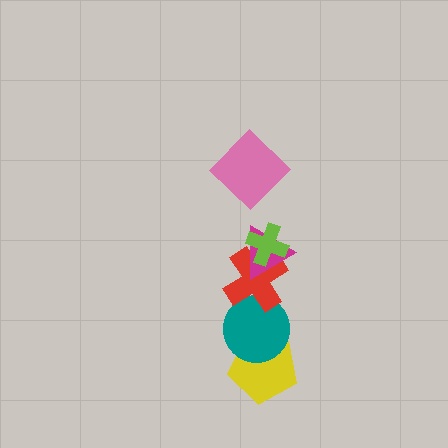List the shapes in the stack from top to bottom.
From top to bottom: the pink diamond, the lime cross, the magenta triangle, the red cross, the teal circle, the yellow pentagon.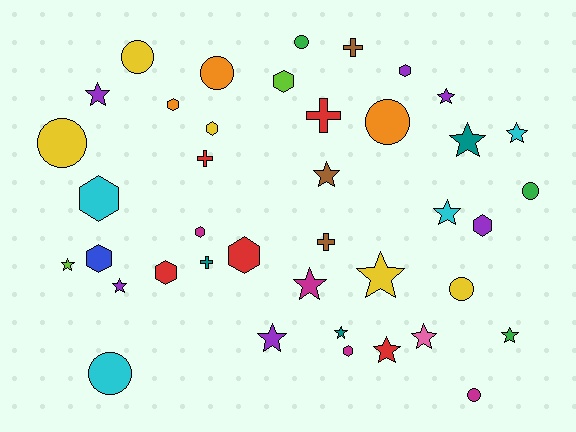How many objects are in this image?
There are 40 objects.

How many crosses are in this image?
There are 5 crosses.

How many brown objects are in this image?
There are 3 brown objects.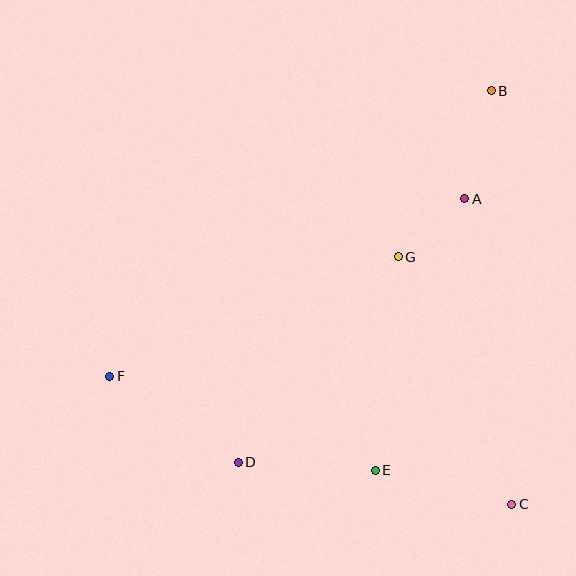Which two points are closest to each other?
Points A and G are closest to each other.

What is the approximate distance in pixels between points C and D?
The distance between C and D is approximately 277 pixels.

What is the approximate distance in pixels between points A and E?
The distance between A and E is approximately 286 pixels.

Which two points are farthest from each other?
Points B and F are farthest from each other.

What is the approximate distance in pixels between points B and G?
The distance between B and G is approximately 190 pixels.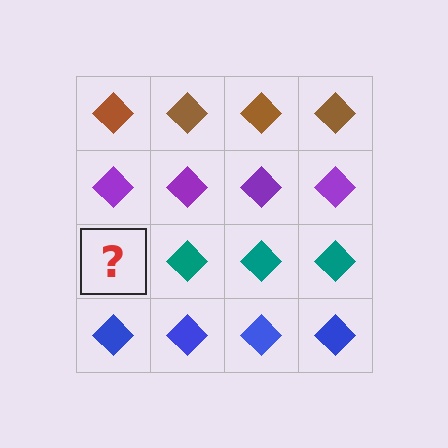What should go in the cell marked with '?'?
The missing cell should contain a teal diamond.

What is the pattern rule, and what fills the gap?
The rule is that each row has a consistent color. The gap should be filled with a teal diamond.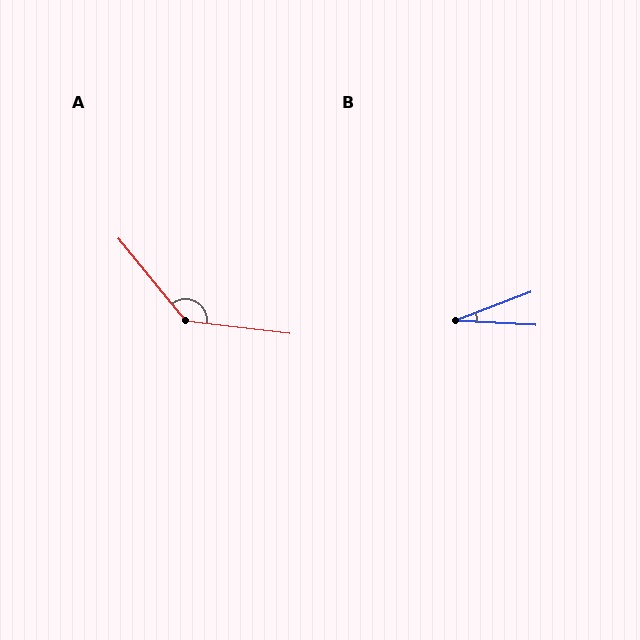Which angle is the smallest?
B, at approximately 24 degrees.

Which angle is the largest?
A, at approximately 136 degrees.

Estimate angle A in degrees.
Approximately 136 degrees.